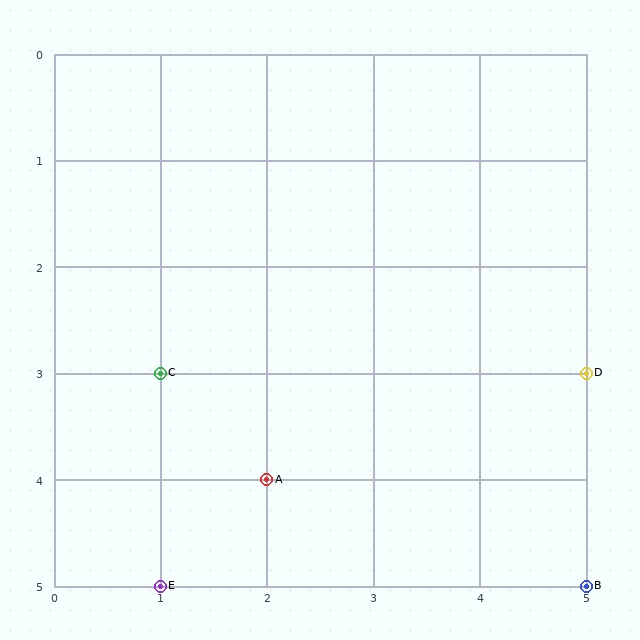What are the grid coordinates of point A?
Point A is at grid coordinates (2, 4).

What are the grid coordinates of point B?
Point B is at grid coordinates (5, 5).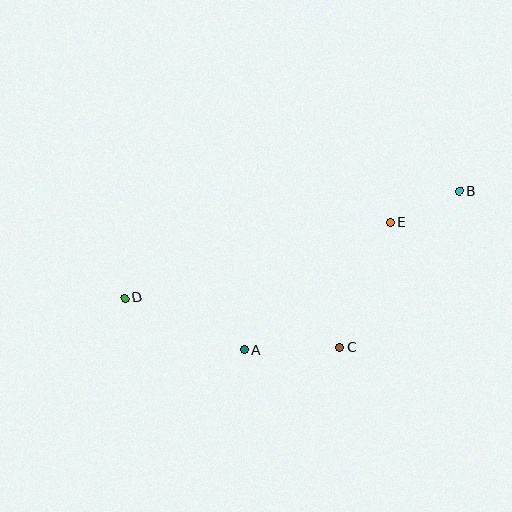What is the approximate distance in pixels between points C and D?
The distance between C and D is approximately 220 pixels.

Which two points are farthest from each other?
Points B and D are farthest from each other.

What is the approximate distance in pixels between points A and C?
The distance between A and C is approximately 95 pixels.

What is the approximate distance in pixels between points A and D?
The distance between A and D is approximately 130 pixels.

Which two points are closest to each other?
Points B and E are closest to each other.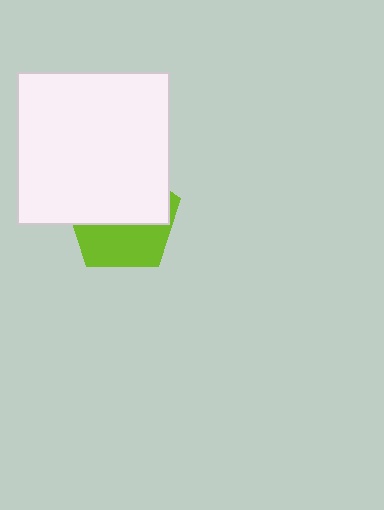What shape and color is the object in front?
The object in front is a white square.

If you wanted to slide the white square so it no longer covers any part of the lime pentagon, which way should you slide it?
Slide it up — that is the most direct way to separate the two shapes.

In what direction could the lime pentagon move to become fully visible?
The lime pentagon could move down. That would shift it out from behind the white square entirely.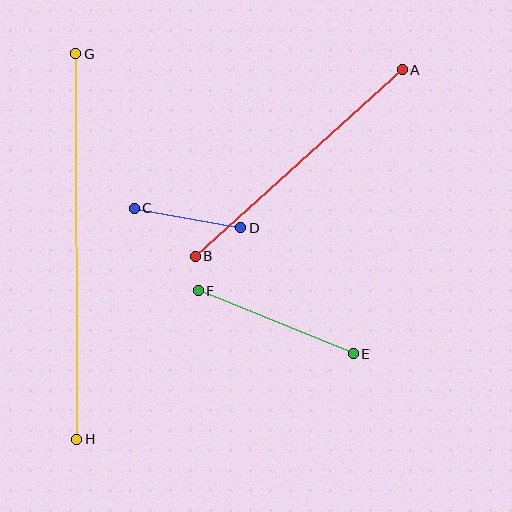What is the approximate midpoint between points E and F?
The midpoint is at approximately (276, 322) pixels.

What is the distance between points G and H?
The distance is approximately 386 pixels.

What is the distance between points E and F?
The distance is approximately 167 pixels.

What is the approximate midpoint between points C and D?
The midpoint is at approximately (187, 218) pixels.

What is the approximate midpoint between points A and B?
The midpoint is at approximately (299, 163) pixels.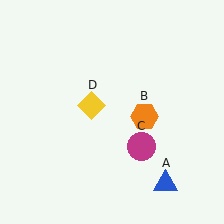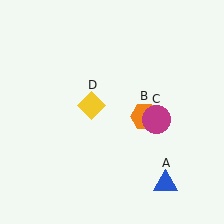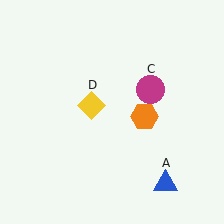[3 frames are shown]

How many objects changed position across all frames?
1 object changed position: magenta circle (object C).